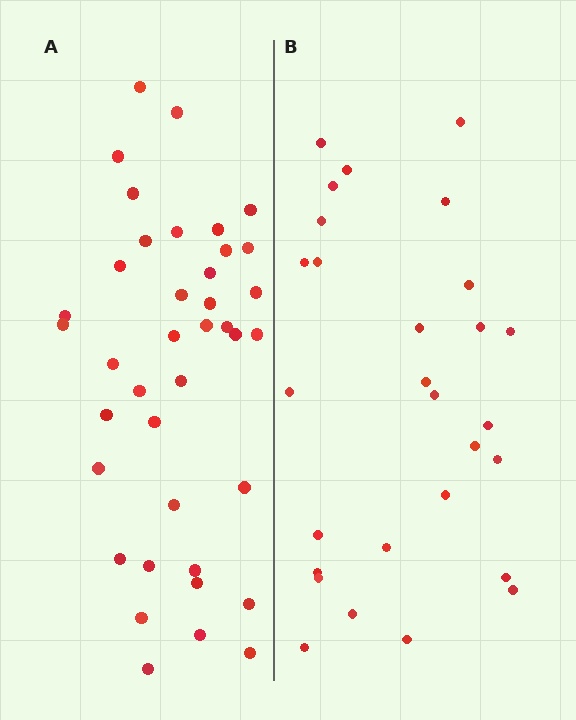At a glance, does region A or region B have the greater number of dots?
Region A (the left region) has more dots.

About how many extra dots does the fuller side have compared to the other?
Region A has roughly 12 or so more dots than region B.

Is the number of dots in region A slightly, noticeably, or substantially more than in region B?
Region A has noticeably more, but not dramatically so. The ratio is roughly 1.4 to 1.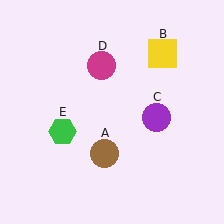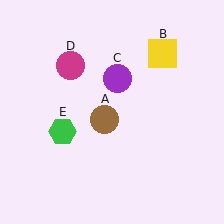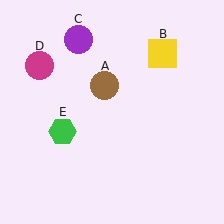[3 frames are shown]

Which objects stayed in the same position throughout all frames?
Yellow square (object B) and green hexagon (object E) remained stationary.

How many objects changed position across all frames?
3 objects changed position: brown circle (object A), purple circle (object C), magenta circle (object D).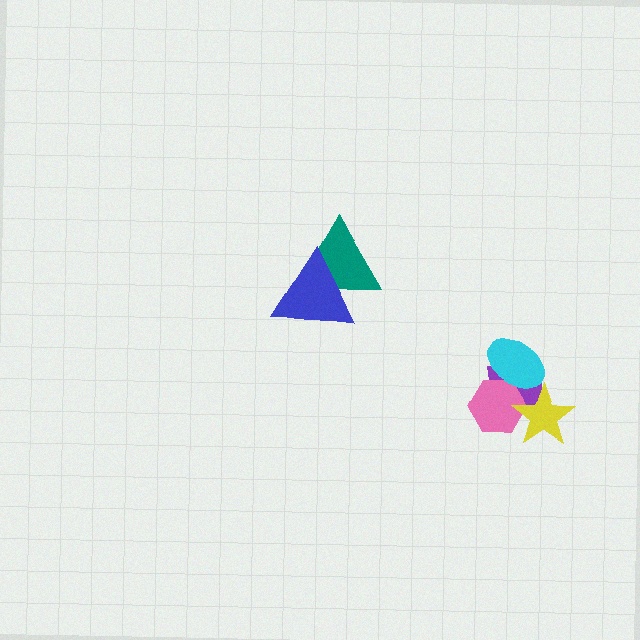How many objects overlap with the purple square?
3 objects overlap with the purple square.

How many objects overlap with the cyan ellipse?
2 objects overlap with the cyan ellipse.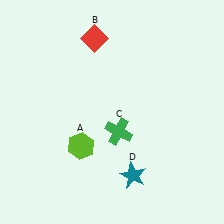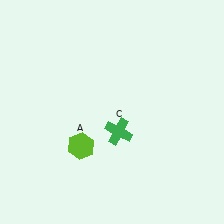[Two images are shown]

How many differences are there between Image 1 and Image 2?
There are 2 differences between the two images.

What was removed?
The teal star (D), the red diamond (B) were removed in Image 2.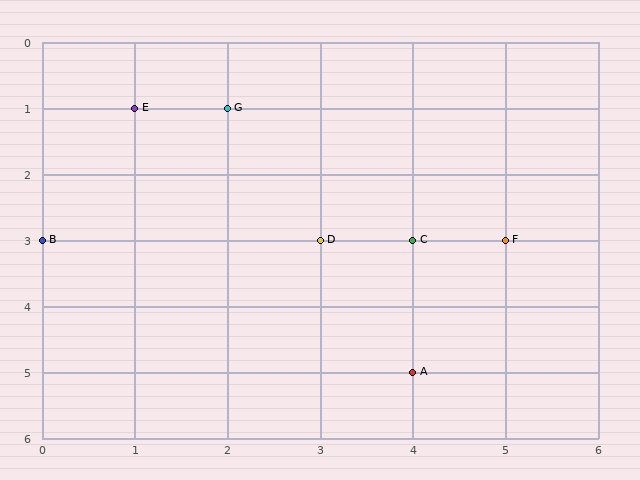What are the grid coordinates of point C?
Point C is at grid coordinates (4, 3).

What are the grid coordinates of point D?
Point D is at grid coordinates (3, 3).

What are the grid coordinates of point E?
Point E is at grid coordinates (1, 1).